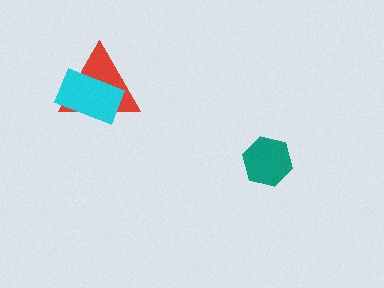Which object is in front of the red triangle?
The cyan rectangle is in front of the red triangle.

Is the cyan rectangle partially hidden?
No, no other shape covers it.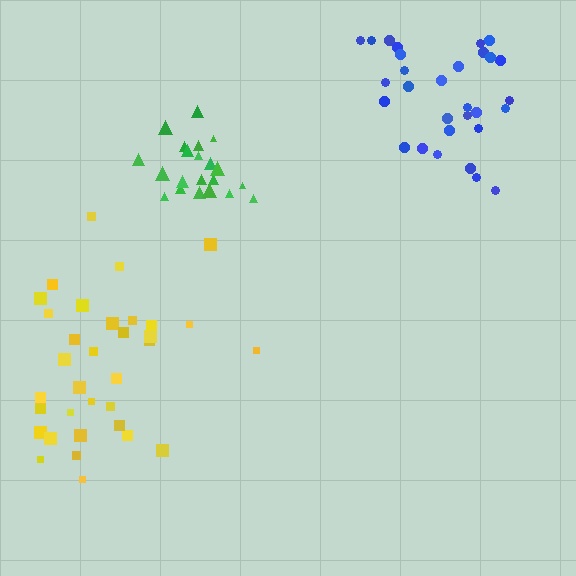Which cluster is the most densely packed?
Green.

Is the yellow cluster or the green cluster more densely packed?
Green.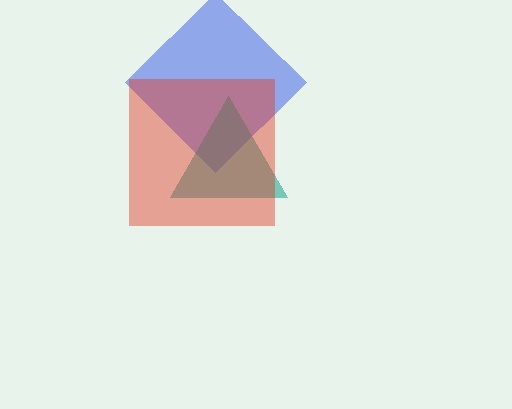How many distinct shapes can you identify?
There are 3 distinct shapes: a blue diamond, a teal triangle, a red square.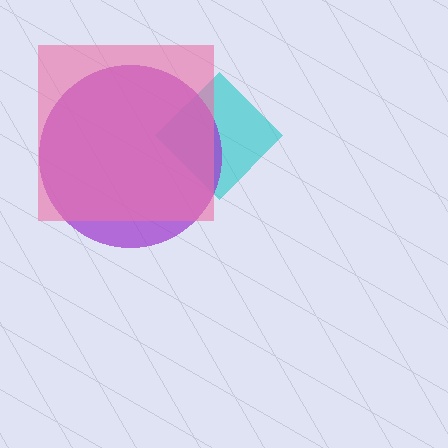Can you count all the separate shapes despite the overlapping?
Yes, there are 3 separate shapes.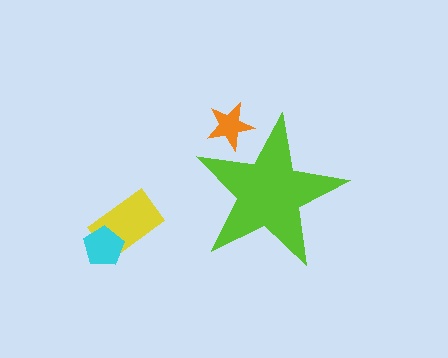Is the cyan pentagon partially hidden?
No, the cyan pentagon is fully visible.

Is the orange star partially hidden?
Yes, the orange star is partially hidden behind the lime star.